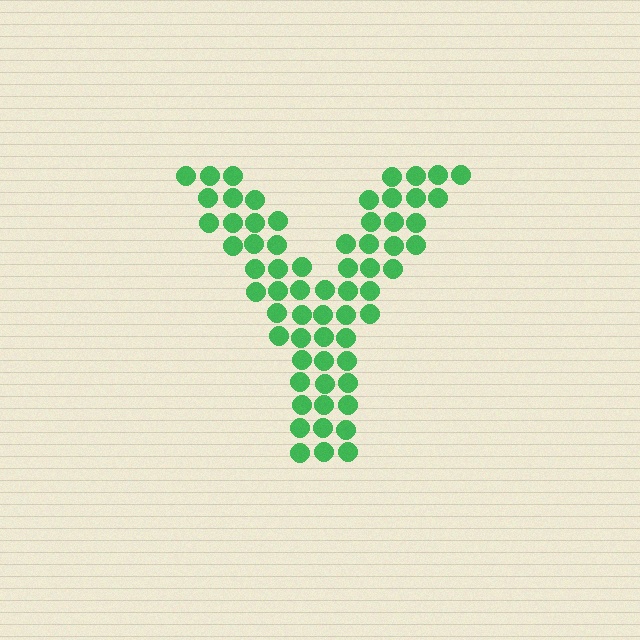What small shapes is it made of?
It is made of small circles.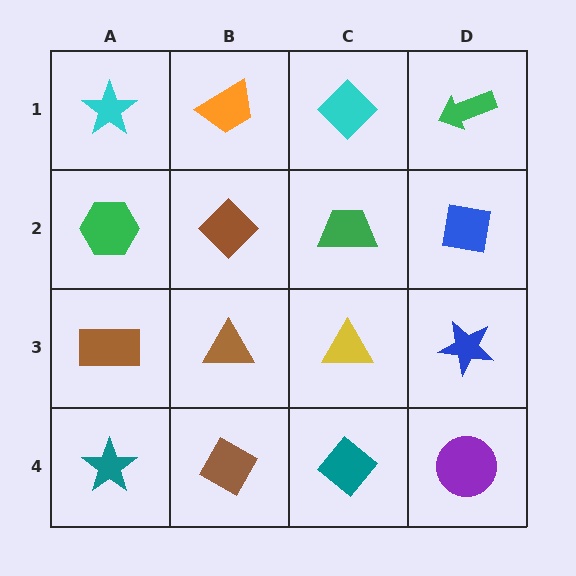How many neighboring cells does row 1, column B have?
3.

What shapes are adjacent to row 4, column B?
A brown triangle (row 3, column B), a teal star (row 4, column A), a teal diamond (row 4, column C).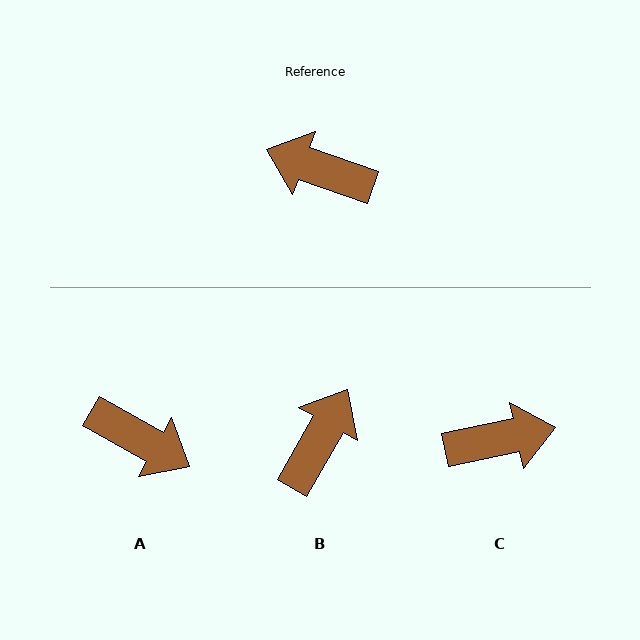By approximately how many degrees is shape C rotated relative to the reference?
Approximately 149 degrees clockwise.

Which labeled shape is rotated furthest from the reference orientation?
A, about 170 degrees away.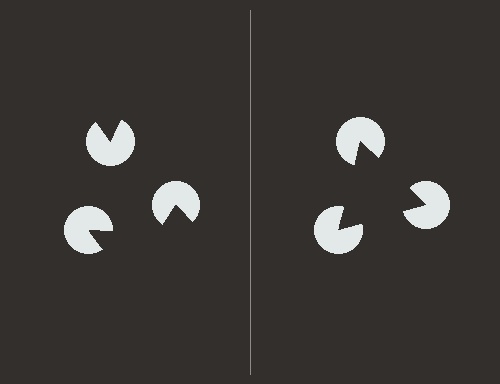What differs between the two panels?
The pac-man discs are positioned identically on both sides; only the wedge orientations differ. On the right they align to a triangle; on the left they are misaligned.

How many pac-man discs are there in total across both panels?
6 — 3 on each side.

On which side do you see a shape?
An illusory triangle appears on the right side. On the left side the wedge cuts are rotated, so no coherent shape forms.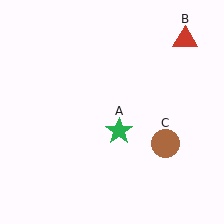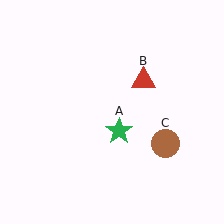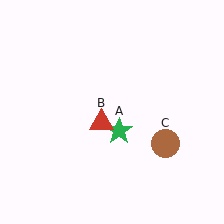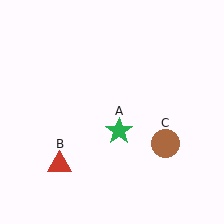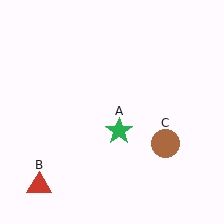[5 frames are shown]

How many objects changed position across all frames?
1 object changed position: red triangle (object B).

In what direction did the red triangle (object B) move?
The red triangle (object B) moved down and to the left.